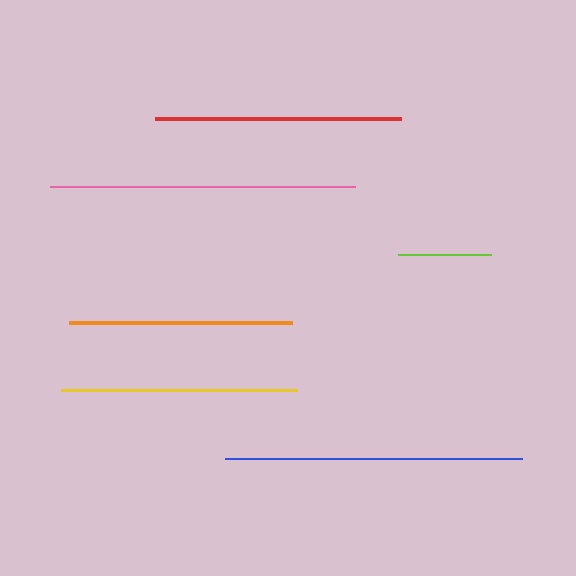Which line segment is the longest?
The pink line is the longest at approximately 304 pixels.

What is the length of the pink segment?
The pink segment is approximately 304 pixels long.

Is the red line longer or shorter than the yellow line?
The red line is longer than the yellow line.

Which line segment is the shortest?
The lime line is the shortest at approximately 92 pixels.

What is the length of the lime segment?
The lime segment is approximately 92 pixels long.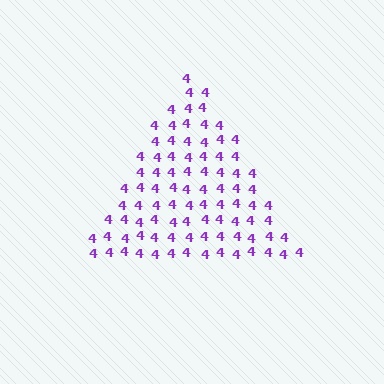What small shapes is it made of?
It is made of small digit 4's.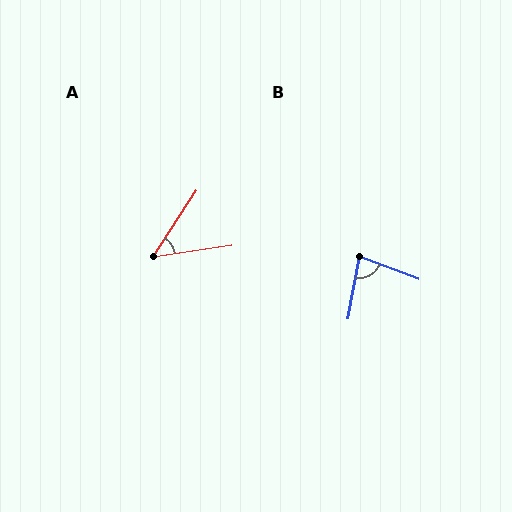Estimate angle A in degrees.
Approximately 48 degrees.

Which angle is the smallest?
A, at approximately 48 degrees.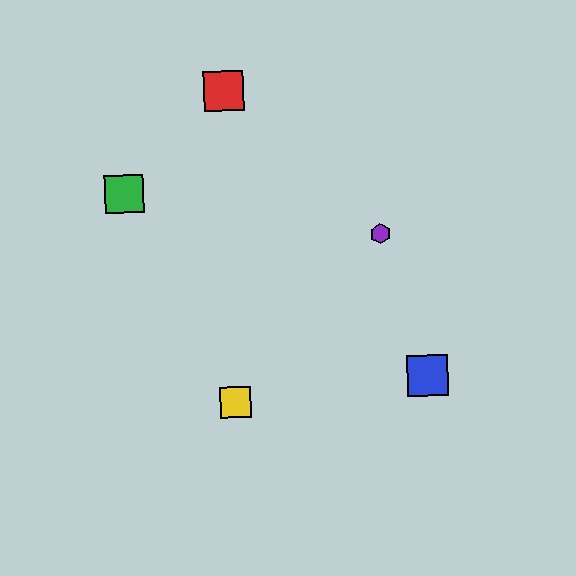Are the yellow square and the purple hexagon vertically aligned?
No, the yellow square is at x≈236 and the purple hexagon is at x≈381.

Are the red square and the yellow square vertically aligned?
Yes, both are at x≈223.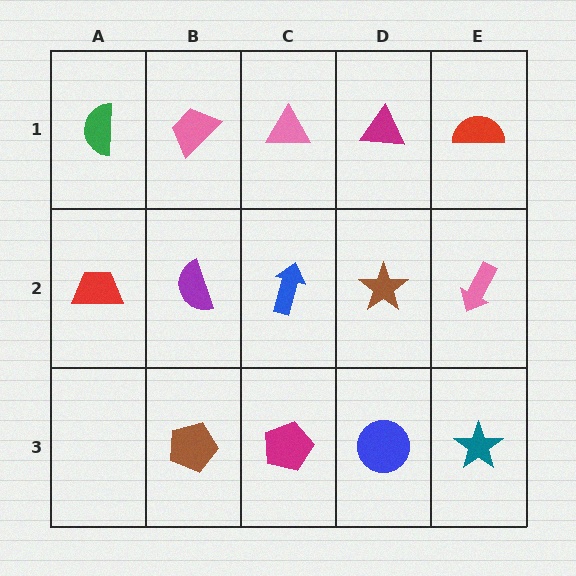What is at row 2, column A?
A red trapezoid.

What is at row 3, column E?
A teal star.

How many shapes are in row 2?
5 shapes.